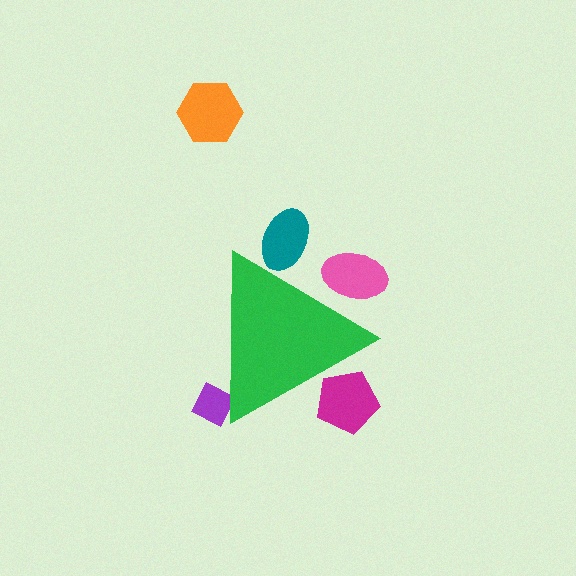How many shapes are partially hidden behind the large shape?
4 shapes are partially hidden.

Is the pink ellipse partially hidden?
Yes, the pink ellipse is partially hidden behind the green triangle.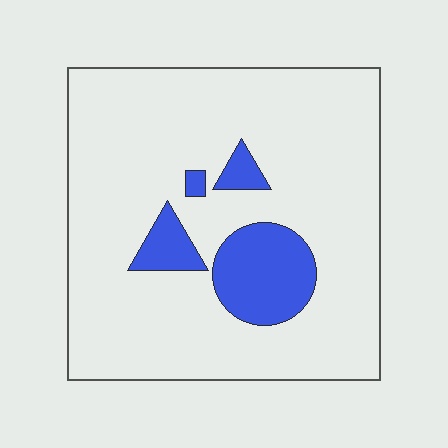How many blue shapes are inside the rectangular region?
4.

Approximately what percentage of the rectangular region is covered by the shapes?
Approximately 15%.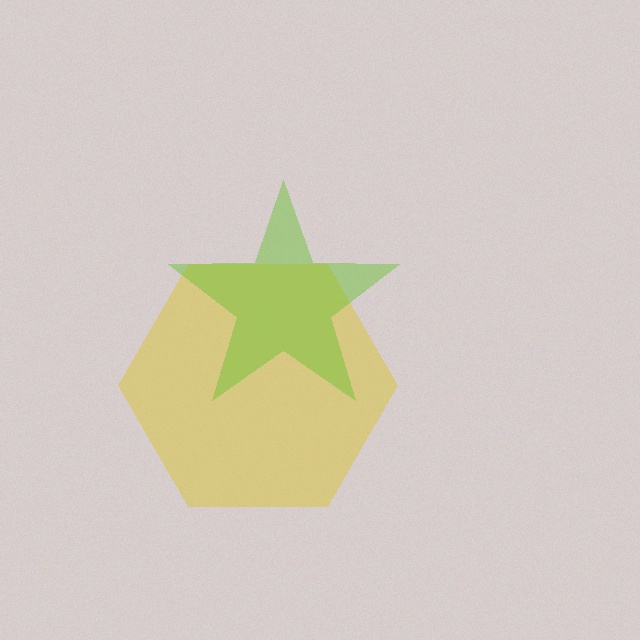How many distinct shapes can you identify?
There are 2 distinct shapes: a yellow hexagon, a lime star.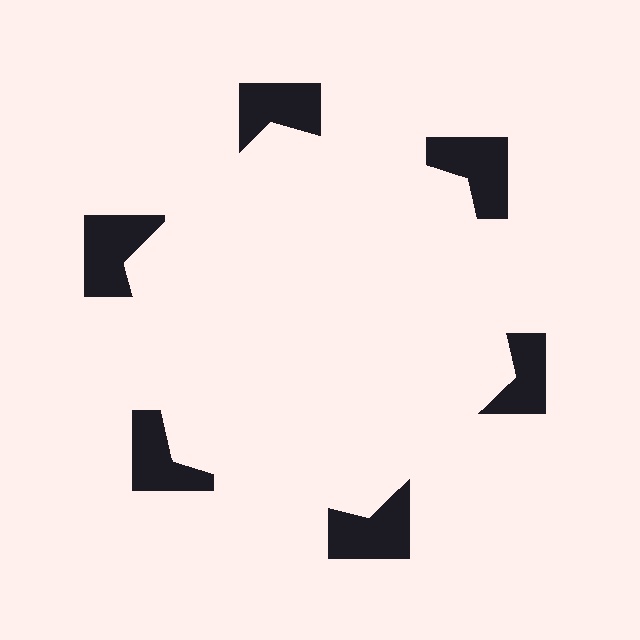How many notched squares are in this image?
There are 6 — one at each vertex of the illusory hexagon.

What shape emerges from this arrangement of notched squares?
An illusory hexagon — its edges are inferred from the aligned wedge cuts in the notched squares, not physically drawn.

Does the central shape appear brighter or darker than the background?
It typically appears slightly brighter than the background, even though no actual brightness change is drawn.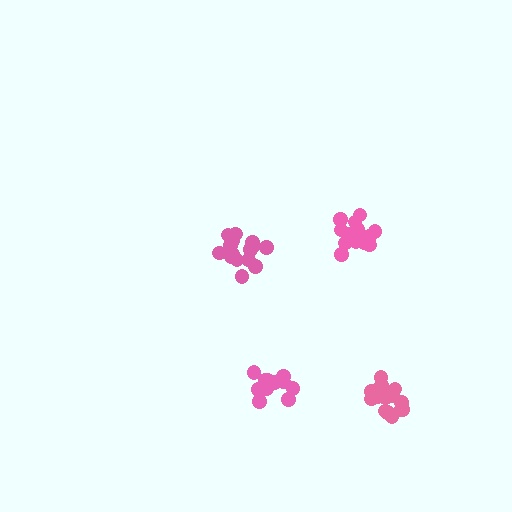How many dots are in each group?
Group 1: 15 dots, Group 2: 14 dots, Group 3: 11 dots, Group 4: 15 dots (55 total).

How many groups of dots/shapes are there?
There are 4 groups.